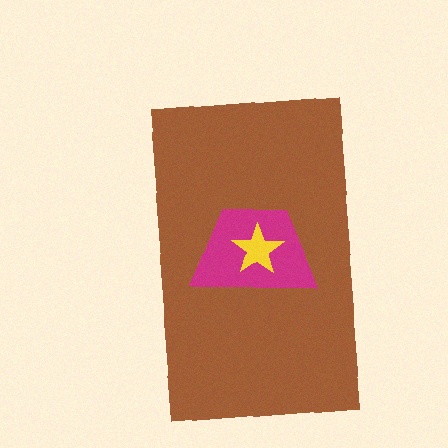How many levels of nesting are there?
3.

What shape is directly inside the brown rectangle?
The magenta trapezoid.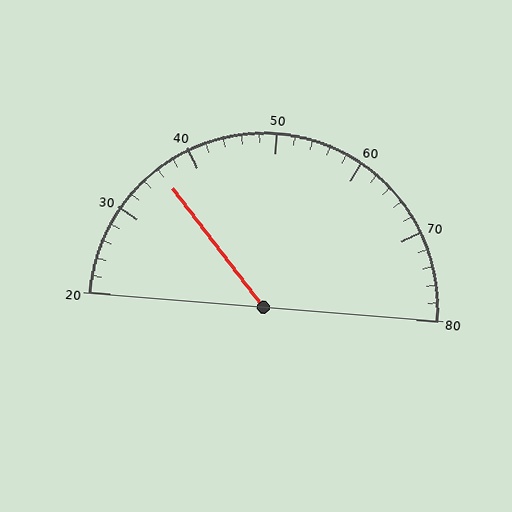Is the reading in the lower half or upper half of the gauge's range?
The reading is in the lower half of the range (20 to 80).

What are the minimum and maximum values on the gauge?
The gauge ranges from 20 to 80.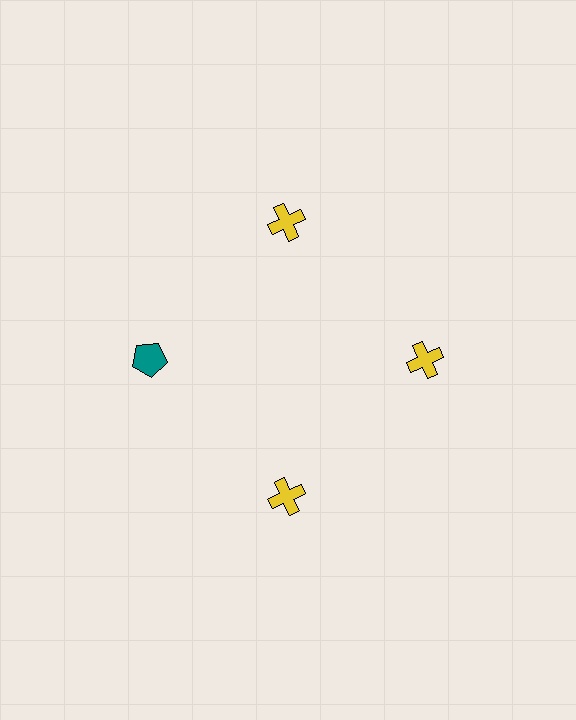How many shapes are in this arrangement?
There are 4 shapes arranged in a ring pattern.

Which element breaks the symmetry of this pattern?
The teal pentagon at roughly the 9 o'clock position breaks the symmetry. All other shapes are yellow crosses.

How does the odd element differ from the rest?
It differs in both color (teal instead of yellow) and shape (pentagon instead of cross).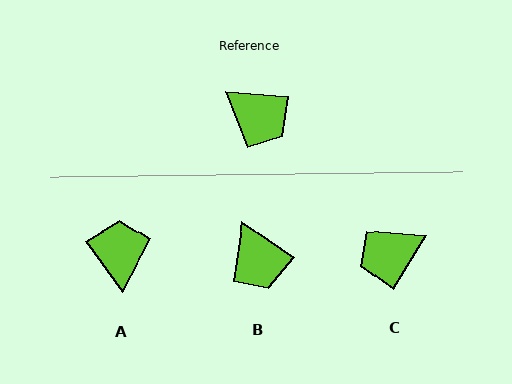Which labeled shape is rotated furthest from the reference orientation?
A, about 130 degrees away.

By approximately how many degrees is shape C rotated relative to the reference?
Approximately 117 degrees clockwise.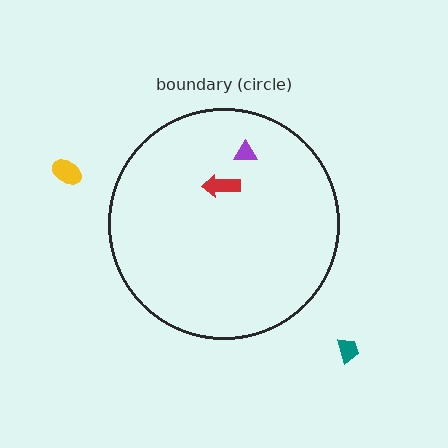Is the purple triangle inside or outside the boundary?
Inside.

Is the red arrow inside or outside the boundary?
Inside.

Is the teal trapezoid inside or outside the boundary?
Outside.